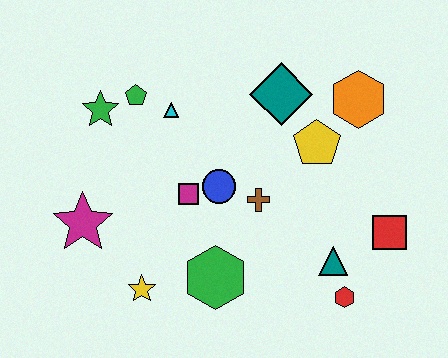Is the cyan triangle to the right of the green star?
Yes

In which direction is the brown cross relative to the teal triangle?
The brown cross is to the left of the teal triangle.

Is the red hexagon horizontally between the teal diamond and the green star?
No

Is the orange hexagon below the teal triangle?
No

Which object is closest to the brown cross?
The blue circle is closest to the brown cross.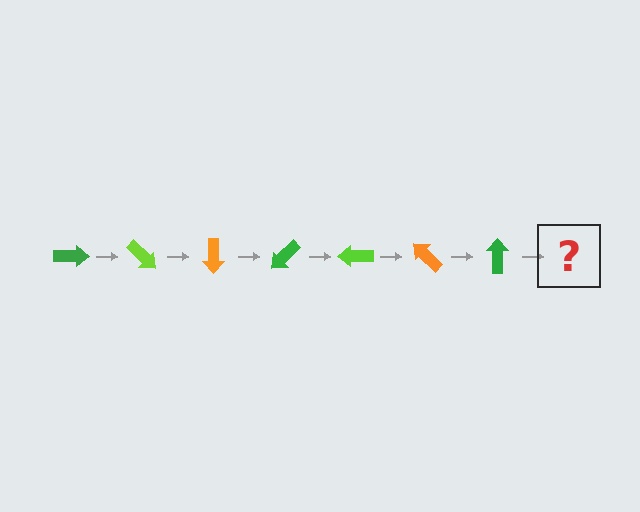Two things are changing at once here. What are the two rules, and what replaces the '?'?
The two rules are that it rotates 45 degrees each step and the color cycles through green, lime, and orange. The '?' should be a lime arrow, rotated 315 degrees from the start.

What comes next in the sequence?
The next element should be a lime arrow, rotated 315 degrees from the start.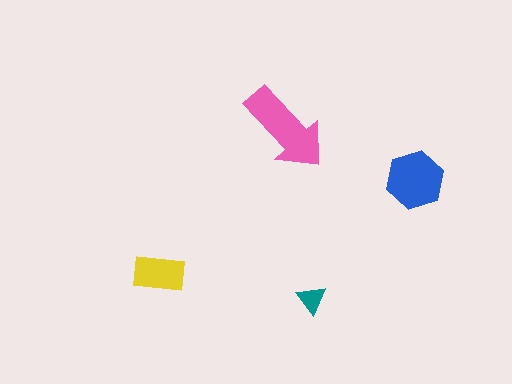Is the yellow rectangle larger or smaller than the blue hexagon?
Smaller.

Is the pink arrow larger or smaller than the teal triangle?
Larger.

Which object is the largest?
The pink arrow.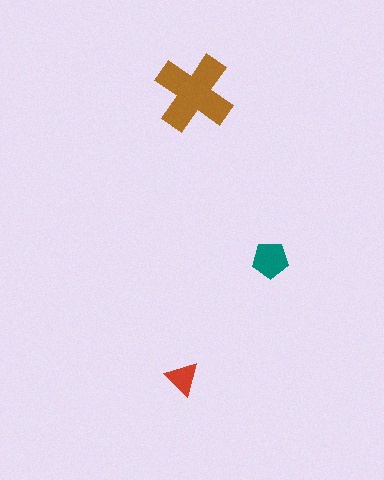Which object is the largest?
The brown cross.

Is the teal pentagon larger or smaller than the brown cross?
Smaller.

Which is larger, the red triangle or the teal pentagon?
The teal pentagon.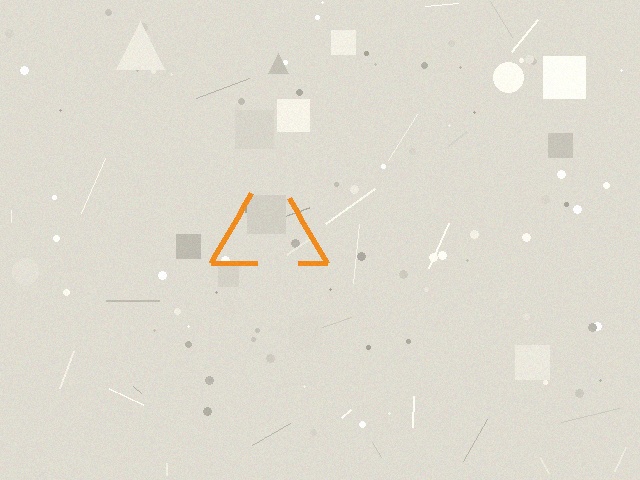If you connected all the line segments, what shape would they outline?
They would outline a triangle.